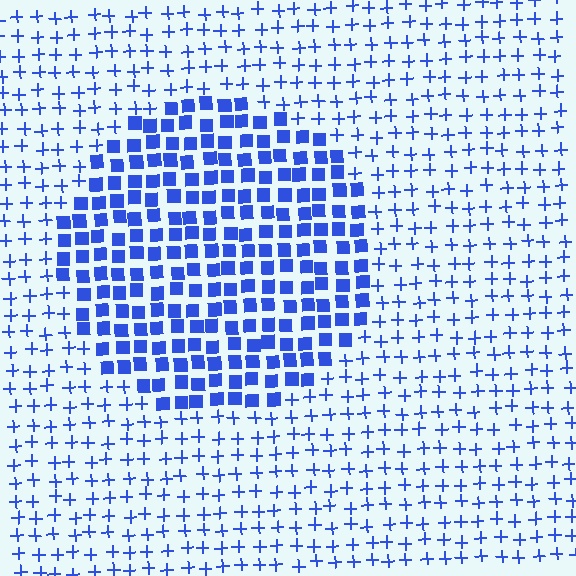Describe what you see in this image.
The image is filled with small blue elements arranged in a uniform grid. A circle-shaped region contains squares, while the surrounding area contains plus signs. The boundary is defined purely by the change in element shape.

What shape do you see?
I see a circle.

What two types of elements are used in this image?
The image uses squares inside the circle region and plus signs outside it.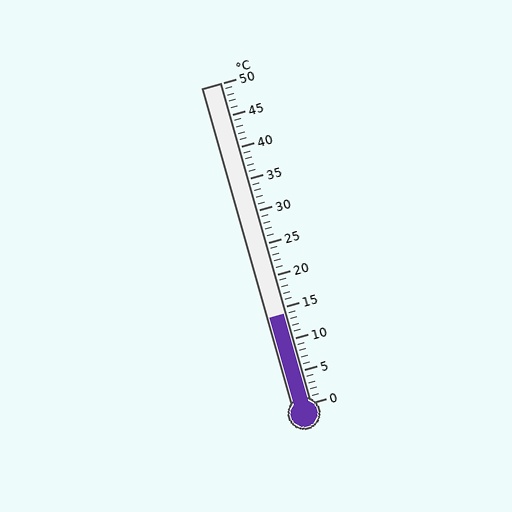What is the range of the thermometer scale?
The thermometer scale ranges from 0°C to 50°C.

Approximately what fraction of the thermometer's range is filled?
The thermometer is filled to approximately 30% of its range.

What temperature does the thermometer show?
The thermometer shows approximately 14°C.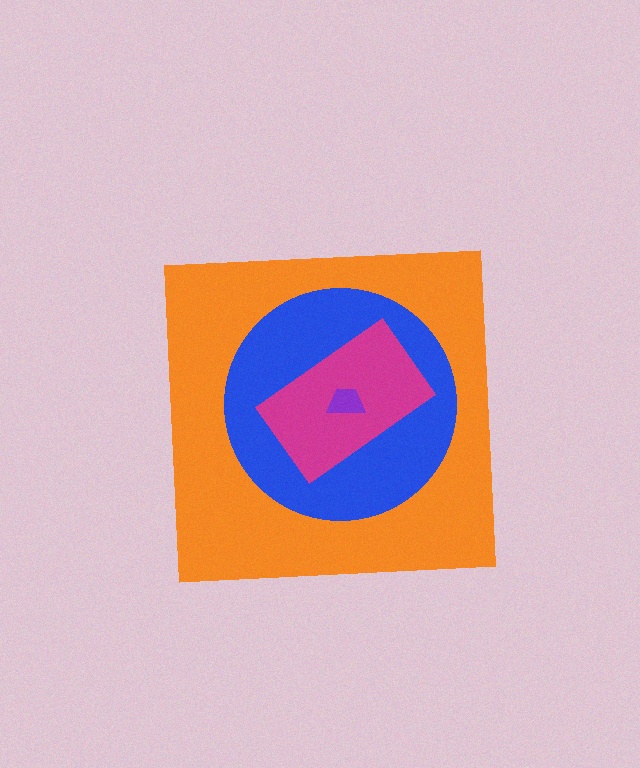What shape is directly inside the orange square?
The blue circle.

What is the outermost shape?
The orange square.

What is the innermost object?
The purple trapezoid.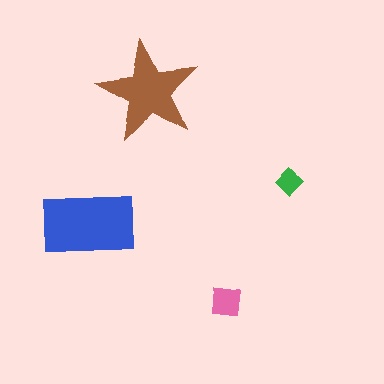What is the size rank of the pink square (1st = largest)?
3rd.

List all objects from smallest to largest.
The green diamond, the pink square, the brown star, the blue rectangle.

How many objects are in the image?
There are 4 objects in the image.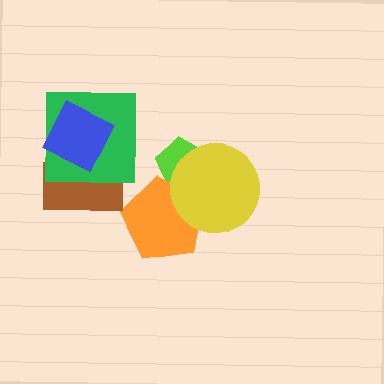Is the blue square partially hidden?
No, no other shape covers it.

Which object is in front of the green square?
The blue square is in front of the green square.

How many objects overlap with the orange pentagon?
2 objects overlap with the orange pentagon.